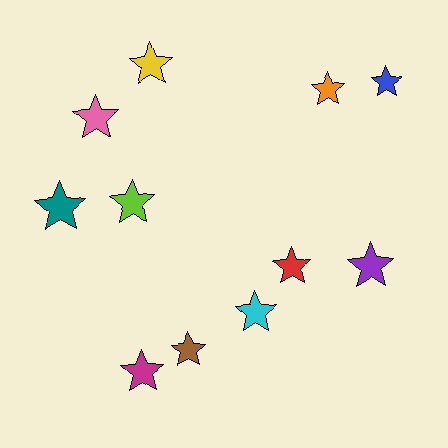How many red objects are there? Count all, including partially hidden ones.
There is 1 red object.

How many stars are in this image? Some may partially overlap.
There are 11 stars.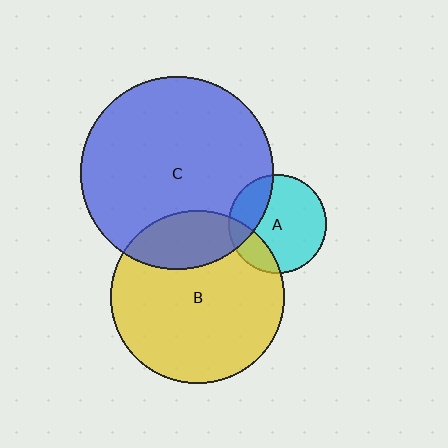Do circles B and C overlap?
Yes.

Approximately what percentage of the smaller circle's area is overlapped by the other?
Approximately 20%.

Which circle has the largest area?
Circle C (blue).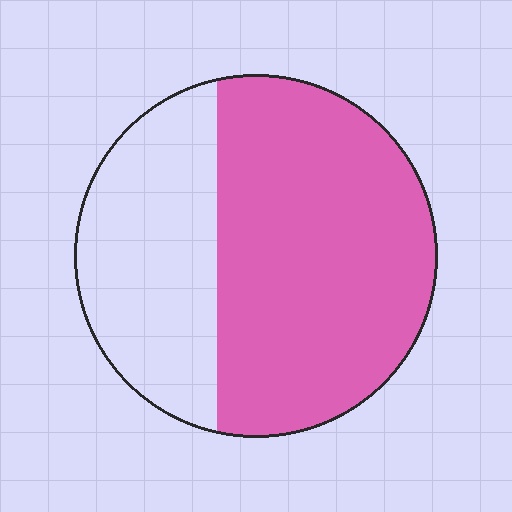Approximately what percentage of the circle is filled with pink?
Approximately 65%.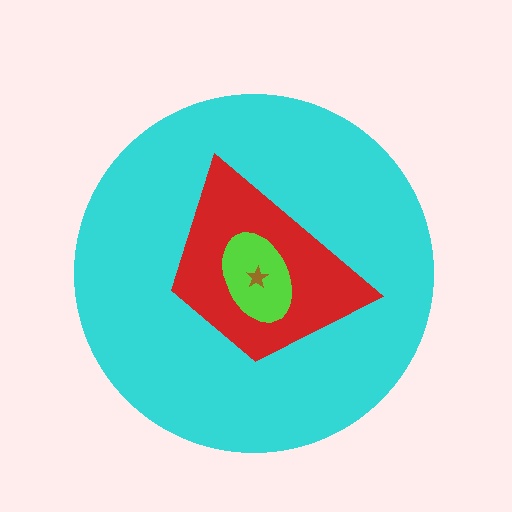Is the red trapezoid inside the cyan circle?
Yes.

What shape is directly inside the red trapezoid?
The lime ellipse.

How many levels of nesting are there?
4.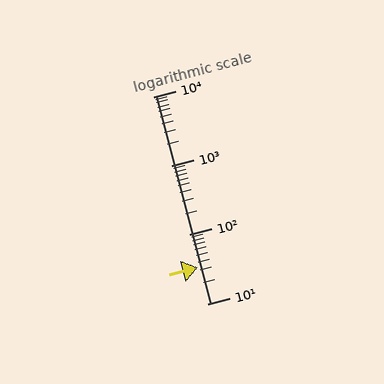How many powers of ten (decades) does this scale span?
The scale spans 3 decades, from 10 to 10000.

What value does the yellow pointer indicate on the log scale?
The pointer indicates approximately 34.